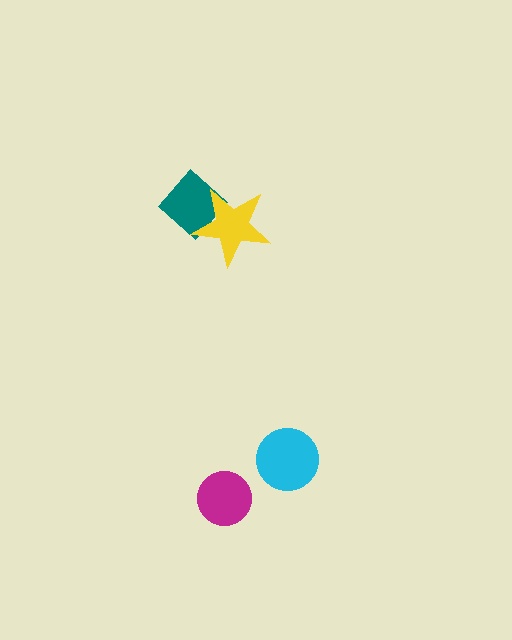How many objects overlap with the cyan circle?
0 objects overlap with the cyan circle.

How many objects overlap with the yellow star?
1 object overlaps with the yellow star.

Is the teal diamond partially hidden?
Yes, it is partially covered by another shape.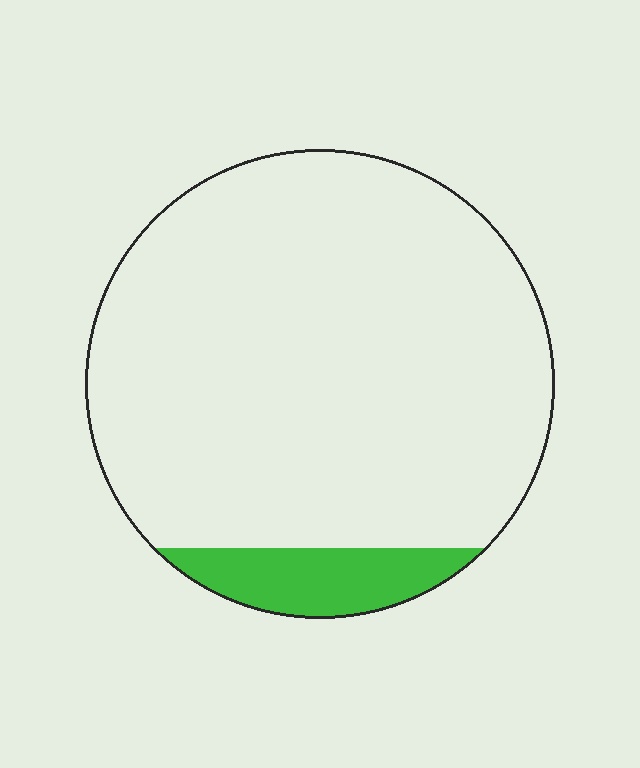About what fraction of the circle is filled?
About one tenth (1/10).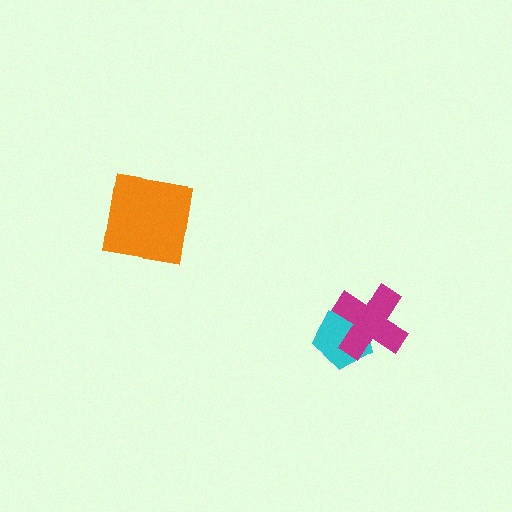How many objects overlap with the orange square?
0 objects overlap with the orange square.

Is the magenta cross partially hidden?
No, no other shape covers it.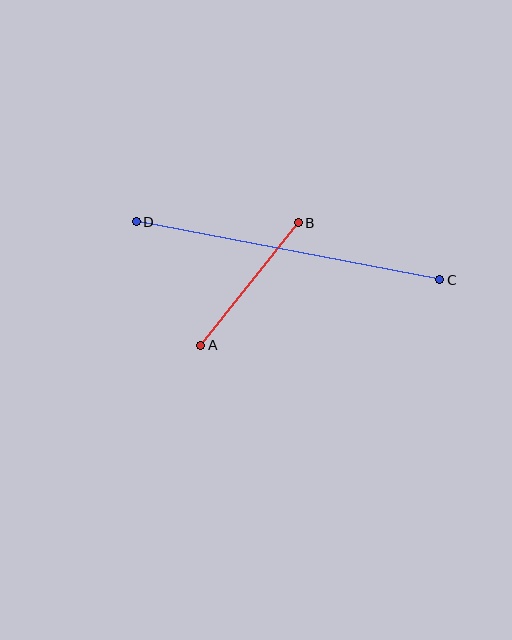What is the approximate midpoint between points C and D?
The midpoint is at approximately (288, 251) pixels.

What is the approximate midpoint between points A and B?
The midpoint is at approximately (249, 284) pixels.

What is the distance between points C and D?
The distance is approximately 309 pixels.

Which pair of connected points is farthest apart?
Points C and D are farthest apart.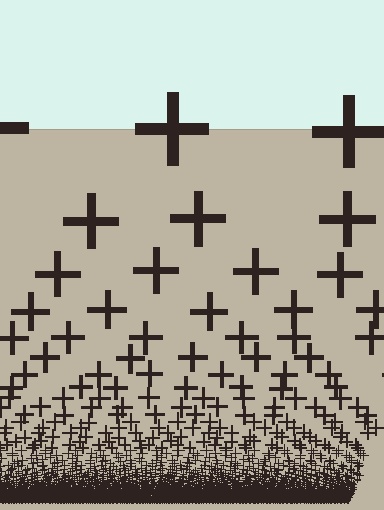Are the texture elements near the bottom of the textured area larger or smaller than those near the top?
Smaller. The gradient is inverted — elements near the bottom are smaller and denser.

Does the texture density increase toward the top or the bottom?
Density increases toward the bottom.